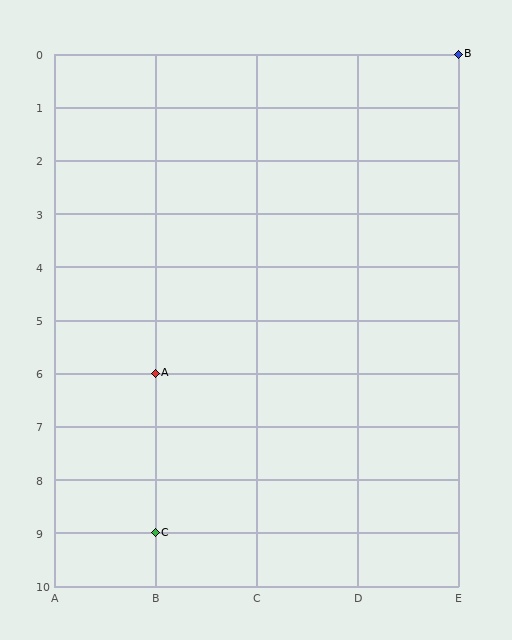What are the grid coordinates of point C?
Point C is at grid coordinates (B, 9).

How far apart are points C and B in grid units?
Points C and B are 3 columns and 9 rows apart (about 9.5 grid units diagonally).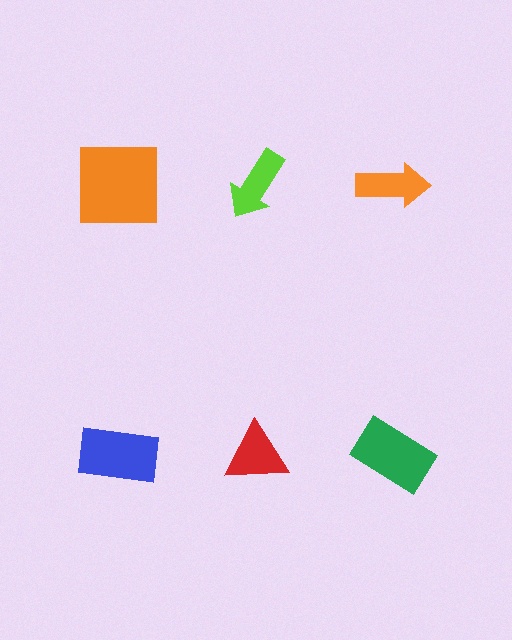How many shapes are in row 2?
3 shapes.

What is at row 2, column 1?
A blue rectangle.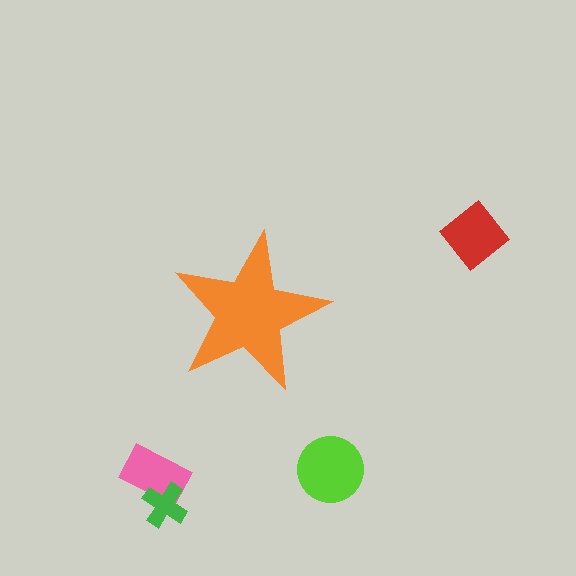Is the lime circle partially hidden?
No, the lime circle is fully visible.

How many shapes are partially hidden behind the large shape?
0 shapes are partially hidden.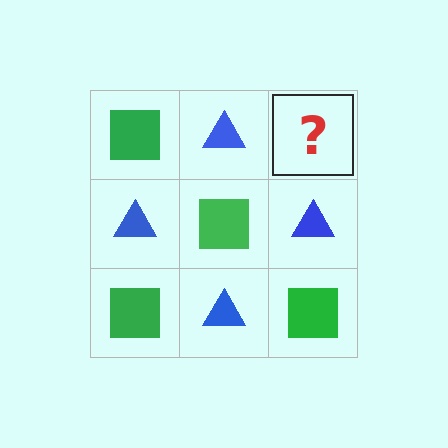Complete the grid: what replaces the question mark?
The question mark should be replaced with a green square.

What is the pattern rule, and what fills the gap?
The rule is that it alternates green square and blue triangle in a checkerboard pattern. The gap should be filled with a green square.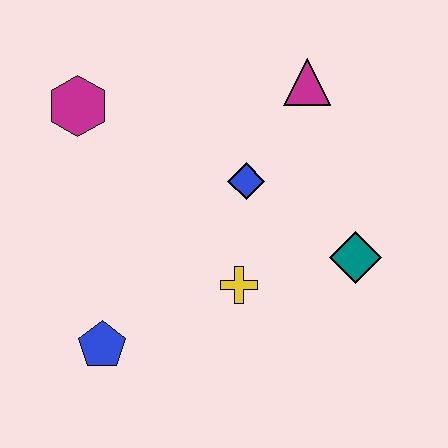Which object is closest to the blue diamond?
The yellow cross is closest to the blue diamond.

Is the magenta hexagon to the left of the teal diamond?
Yes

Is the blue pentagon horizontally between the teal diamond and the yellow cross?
No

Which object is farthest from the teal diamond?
The magenta hexagon is farthest from the teal diamond.